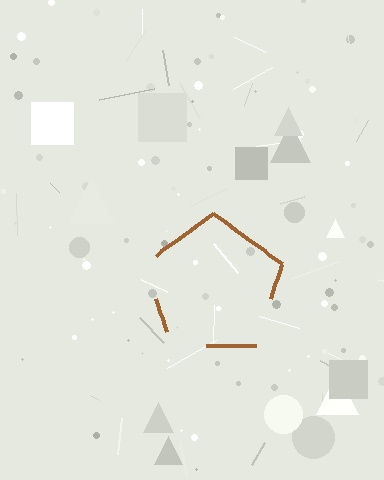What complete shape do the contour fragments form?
The contour fragments form a pentagon.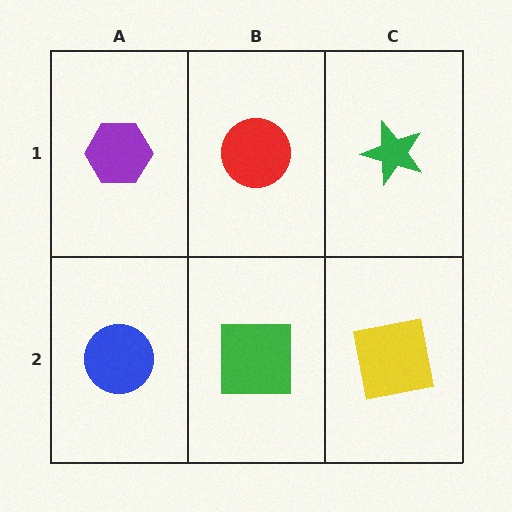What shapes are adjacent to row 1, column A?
A blue circle (row 2, column A), a red circle (row 1, column B).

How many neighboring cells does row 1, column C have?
2.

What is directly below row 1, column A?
A blue circle.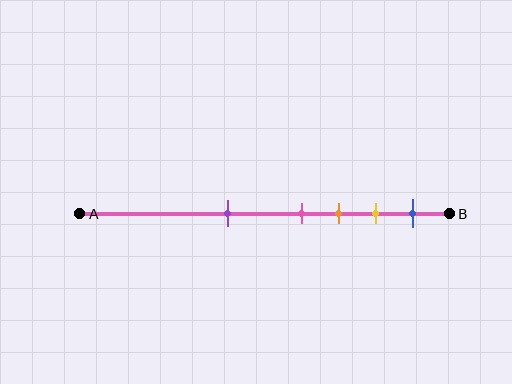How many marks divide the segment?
There are 5 marks dividing the segment.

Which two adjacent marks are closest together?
The pink and orange marks are the closest adjacent pair.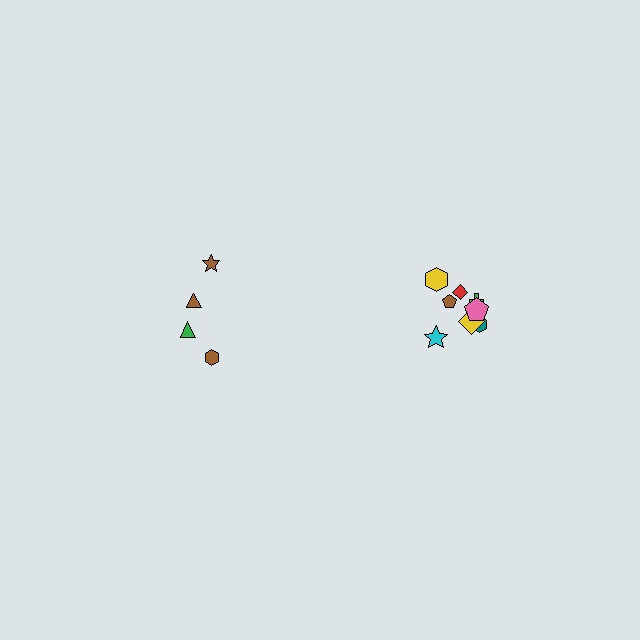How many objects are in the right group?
There are 8 objects.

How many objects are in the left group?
There are 4 objects.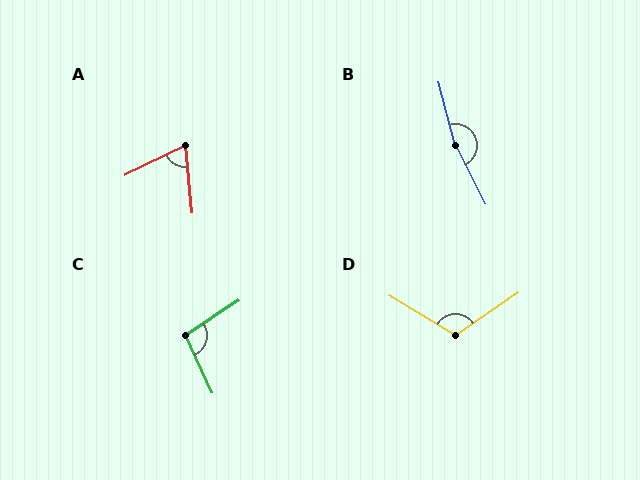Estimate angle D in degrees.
Approximately 114 degrees.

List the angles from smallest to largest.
A (70°), C (99°), D (114°), B (168°).